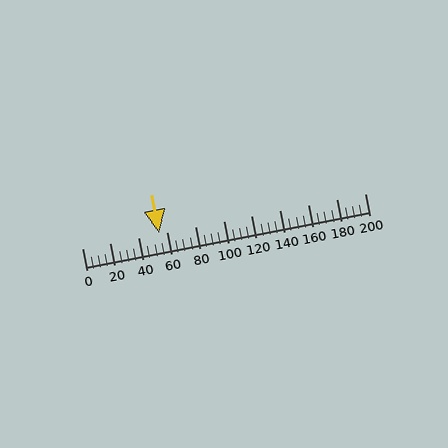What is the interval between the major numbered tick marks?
The major tick marks are spaced 20 units apart.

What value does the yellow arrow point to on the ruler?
The yellow arrow points to approximately 54.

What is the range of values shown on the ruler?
The ruler shows values from 0 to 200.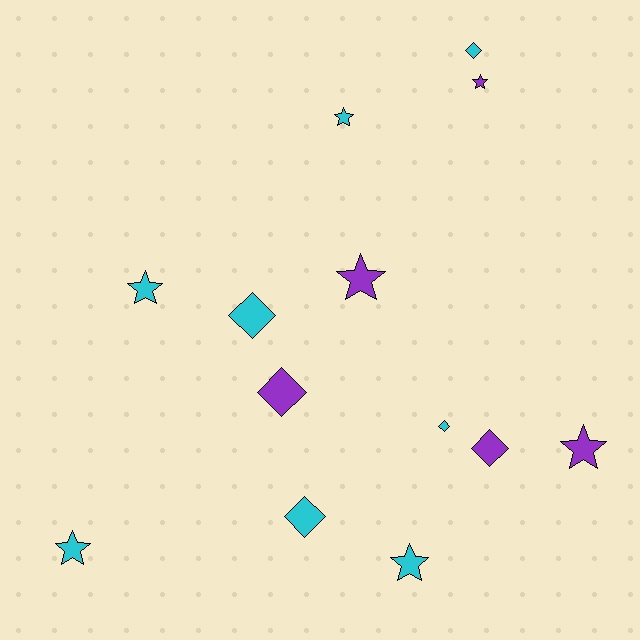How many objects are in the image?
There are 13 objects.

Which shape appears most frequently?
Star, with 7 objects.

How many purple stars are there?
There are 3 purple stars.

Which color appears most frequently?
Cyan, with 8 objects.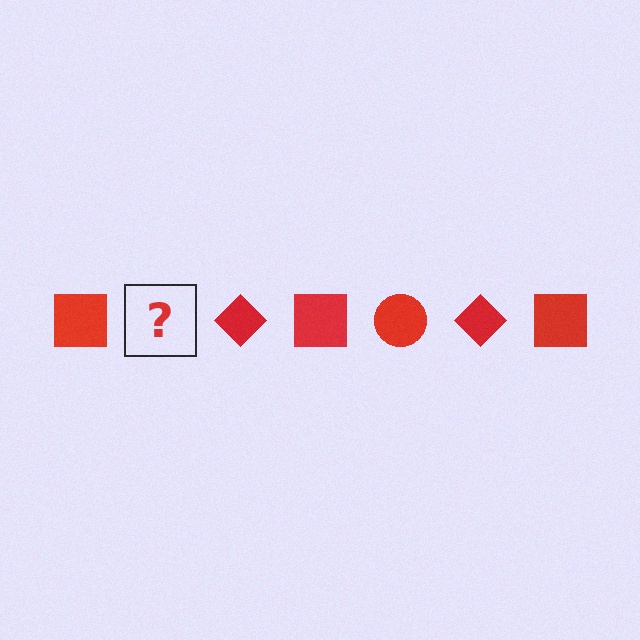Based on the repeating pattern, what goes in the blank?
The blank should be a red circle.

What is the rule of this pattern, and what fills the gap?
The rule is that the pattern cycles through square, circle, diamond shapes in red. The gap should be filled with a red circle.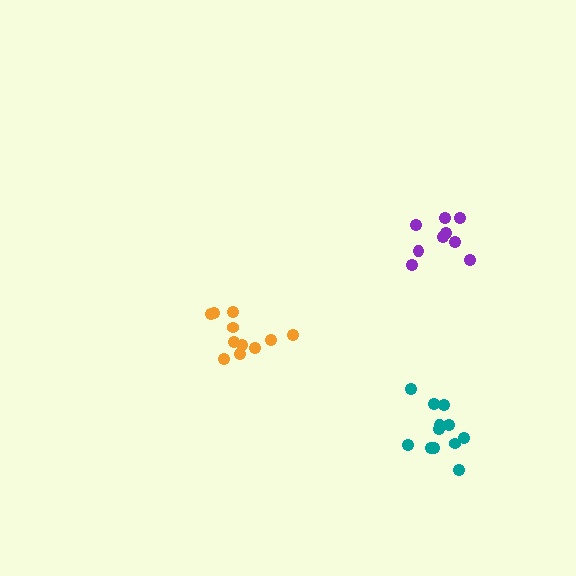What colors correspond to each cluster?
The clusters are colored: purple, orange, teal.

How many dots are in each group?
Group 1: 9 dots, Group 2: 11 dots, Group 3: 12 dots (32 total).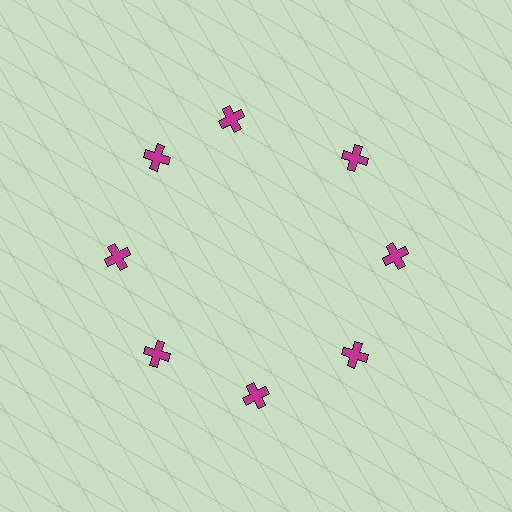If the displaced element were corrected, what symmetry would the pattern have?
It would have 8-fold rotational symmetry — the pattern would map onto itself every 45 degrees.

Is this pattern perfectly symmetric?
No. The 8 magenta crosses are arranged in a ring, but one element near the 12 o'clock position is rotated out of alignment along the ring, breaking the 8-fold rotational symmetry.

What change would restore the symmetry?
The symmetry would be restored by rotating it back into even spacing with its neighbors so that all 8 crosses sit at equal angles and equal distance from the center.